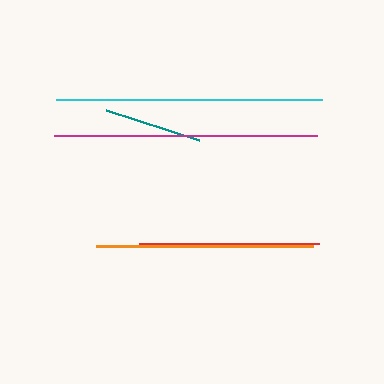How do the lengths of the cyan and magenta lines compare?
The cyan and magenta lines are approximately the same length.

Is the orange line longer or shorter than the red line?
The orange line is longer than the red line.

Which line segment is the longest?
The cyan line is the longest at approximately 266 pixels.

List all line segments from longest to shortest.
From longest to shortest: cyan, magenta, orange, red, teal.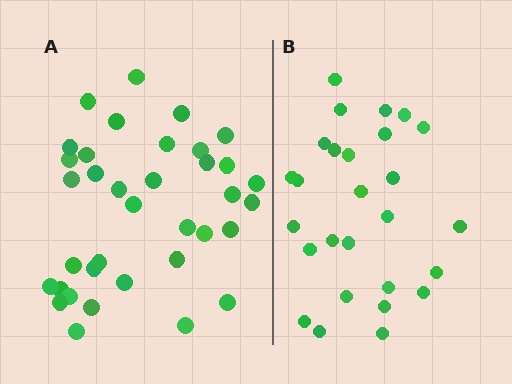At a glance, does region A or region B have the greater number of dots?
Region A (the left region) has more dots.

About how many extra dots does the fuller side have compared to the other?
Region A has roughly 8 or so more dots than region B.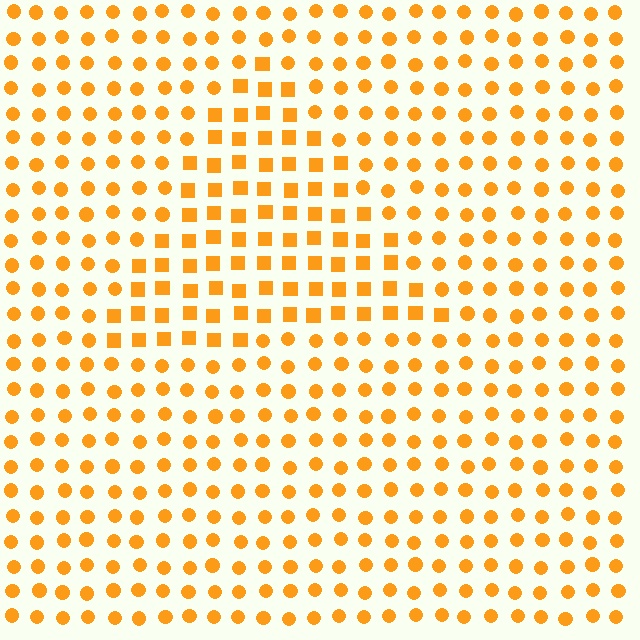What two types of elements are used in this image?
The image uses squares inside the triangle region and circles outside it.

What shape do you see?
I see a triangle.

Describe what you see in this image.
The image is filled with small orange elements arranged in a uniform grid. A triangle-shaped region contains squares, while the surrounding area contains circles. The boundary is defined purely by the change in element shape.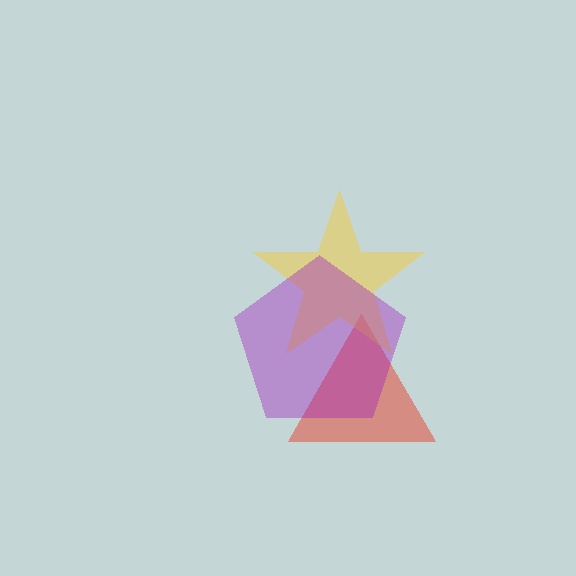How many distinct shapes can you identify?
There are 3 distinct shapes: a red triangle, a yellow star, a purple pentagon.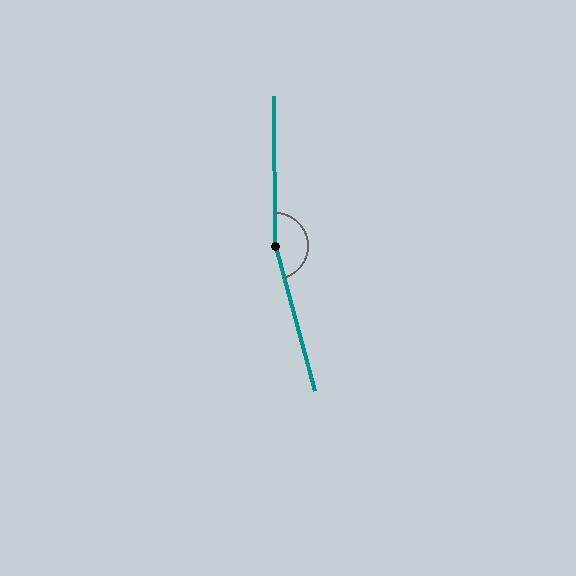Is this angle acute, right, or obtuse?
It is obtuse.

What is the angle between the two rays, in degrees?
Approximately 165 degrees.